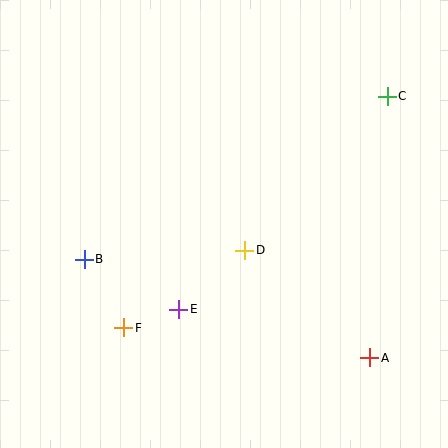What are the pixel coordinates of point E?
Point E is at (179, 309).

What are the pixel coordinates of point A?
Point A is at (370, 358).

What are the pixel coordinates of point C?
Point C is at (387, 96).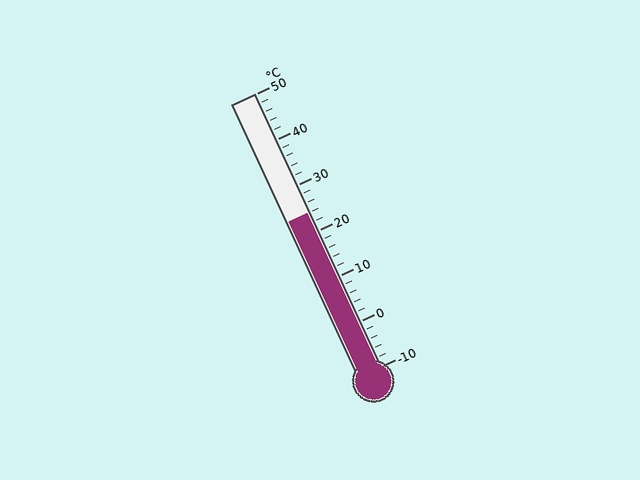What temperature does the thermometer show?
The thermometer shows approximately 24°C.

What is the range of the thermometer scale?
The thermometer scale ranges from -10°C to 50°C.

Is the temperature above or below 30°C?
The temperature is below 30°C.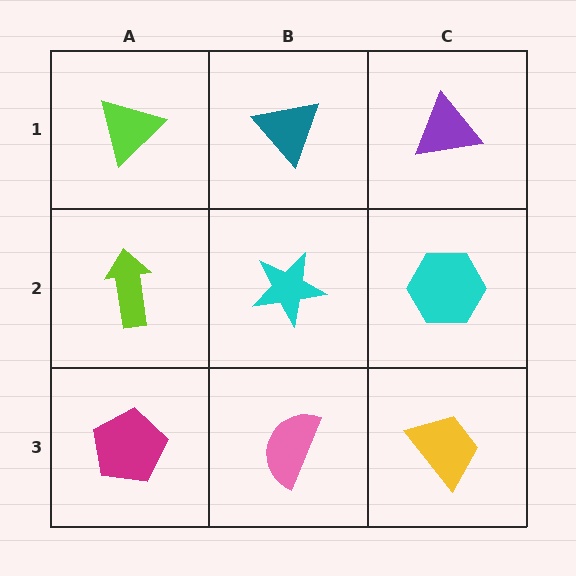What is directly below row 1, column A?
A lime arrow.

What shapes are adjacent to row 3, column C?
A cyan hexagon (row 2, column C), a pink semicircle (row 3, column B).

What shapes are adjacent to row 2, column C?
A purple triangle (row 1, column C), a yellow trapezoid (row 3, column C), a cyan star (row 2, column B).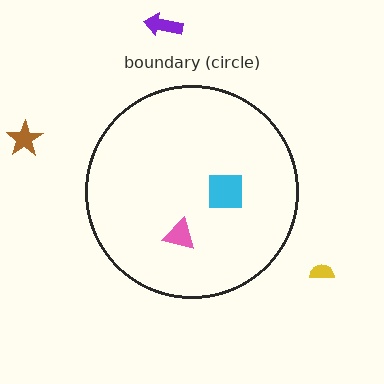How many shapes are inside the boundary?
2 inside, 3 outside.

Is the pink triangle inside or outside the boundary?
Inside.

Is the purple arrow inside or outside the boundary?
Outside.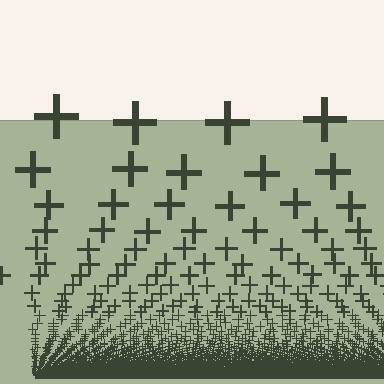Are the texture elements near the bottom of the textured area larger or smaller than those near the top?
Smaller. The gradient is inverted — elements near the bottom are smaller and denser.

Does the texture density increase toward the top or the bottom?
Density increases toward the bottom.